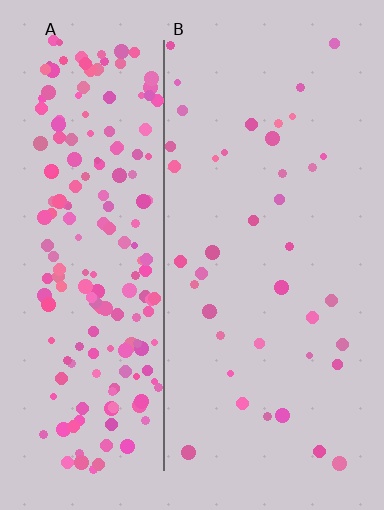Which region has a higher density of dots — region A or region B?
A (the left).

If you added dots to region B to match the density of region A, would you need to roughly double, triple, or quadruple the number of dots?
Approximately quadruple.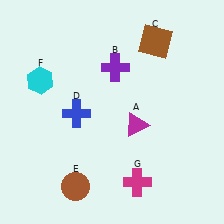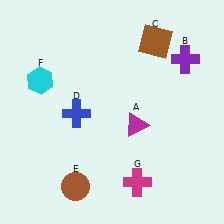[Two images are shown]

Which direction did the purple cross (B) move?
The purple cross (B) moved right.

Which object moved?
The purple cross (B) moved right.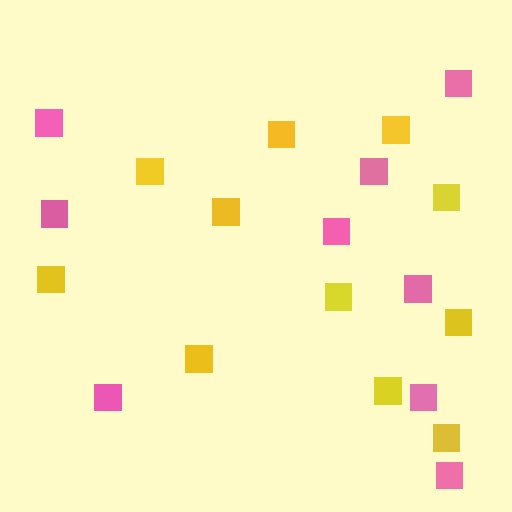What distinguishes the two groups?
There are 2 groups: one group of yellow squares (11) and one group of pink squares (9).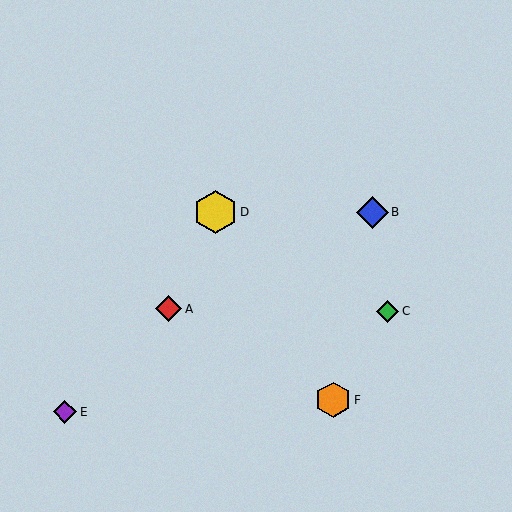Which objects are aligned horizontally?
Objects B, D are aligned horizontally.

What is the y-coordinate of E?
Object E is at y≈412.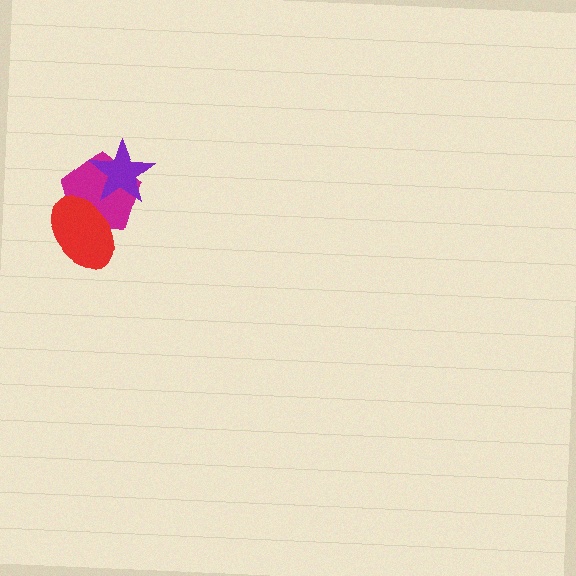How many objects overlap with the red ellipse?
1 object overlaps with the red ellipse.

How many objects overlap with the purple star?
1 object overlaps with the purple star.